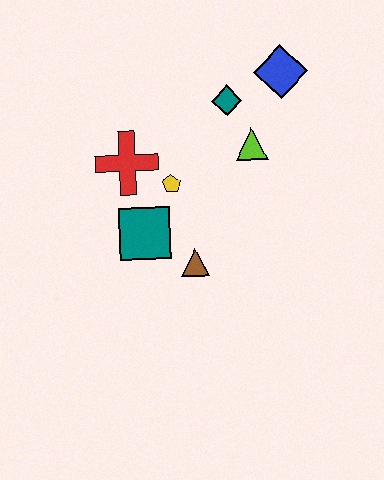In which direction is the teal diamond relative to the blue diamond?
The teal diamond is to the left of the blue diamond.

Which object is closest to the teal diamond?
The lime triangle is closest to the teal diamond.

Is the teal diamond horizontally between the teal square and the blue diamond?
Yes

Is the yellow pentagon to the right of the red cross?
Yes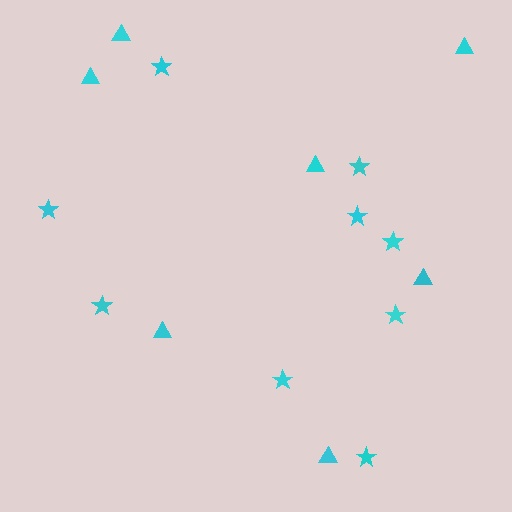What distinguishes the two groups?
There are 2 groups: one group of stars (9) and one group of triangles (7).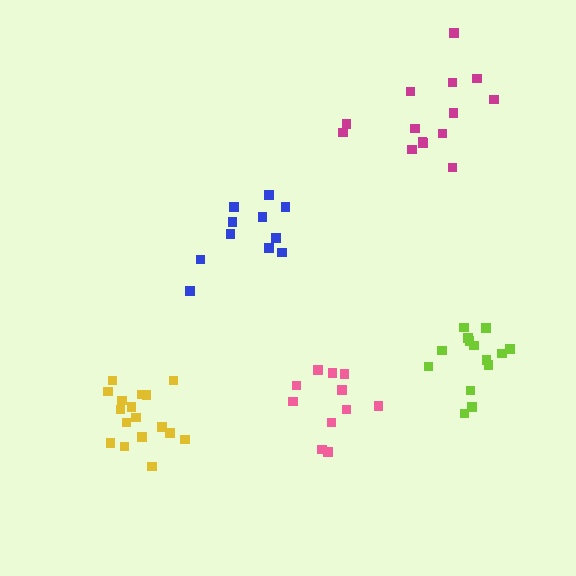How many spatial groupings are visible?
There are 5 spatial groupings.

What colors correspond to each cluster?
The clusters are colored: magenta, yellow, blue, lime, pink.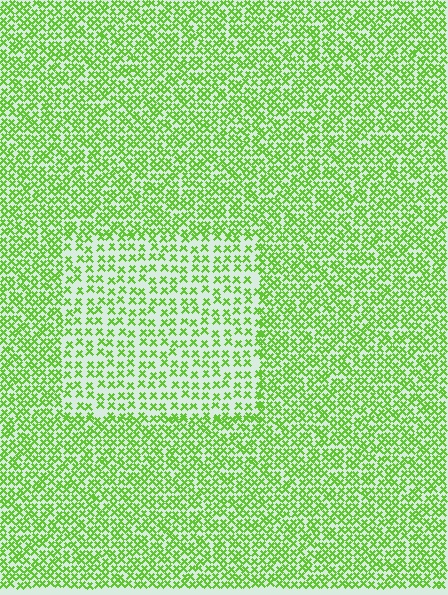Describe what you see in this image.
The image contains small lime elements arranged at two different densities. A rectangle-shaped region is visible where the elements are less densely packed than the surrounding area.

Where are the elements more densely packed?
The elements are more densely packed outside the rectangle boundary.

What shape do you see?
I see a rectangle.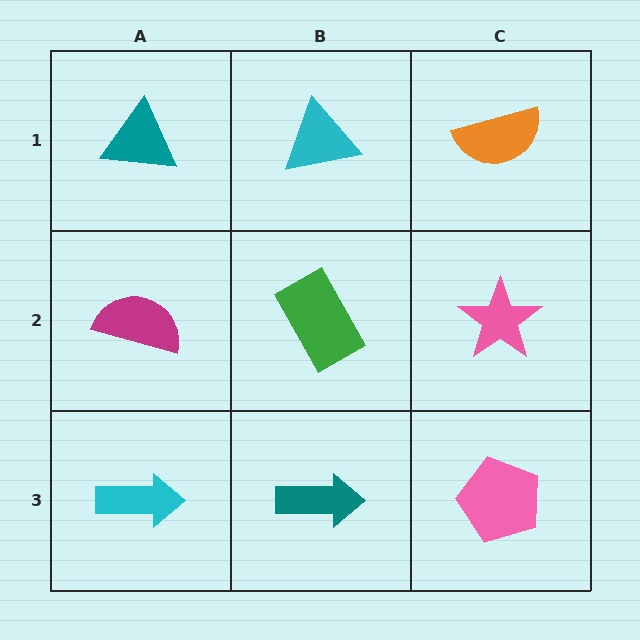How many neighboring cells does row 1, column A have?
2.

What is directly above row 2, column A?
A teal triangle.